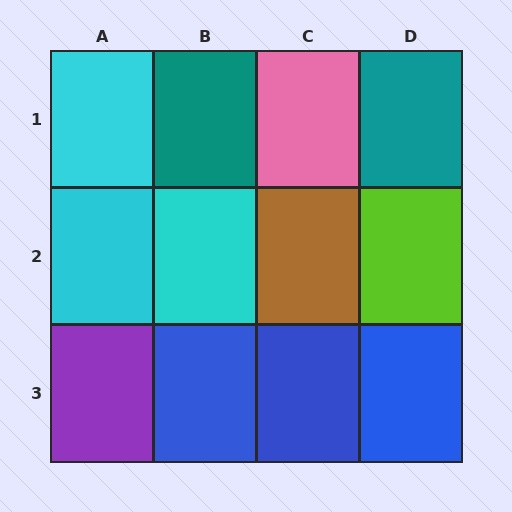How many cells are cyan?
3 cells are cyan.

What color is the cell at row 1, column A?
Cyan.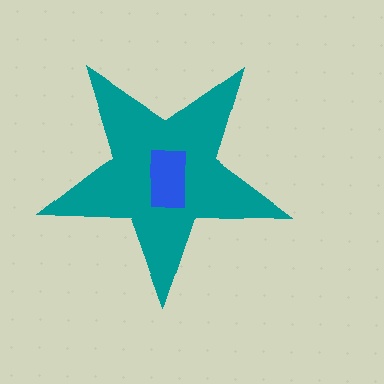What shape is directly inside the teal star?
The blue rectangle.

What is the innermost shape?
The blue rectangle.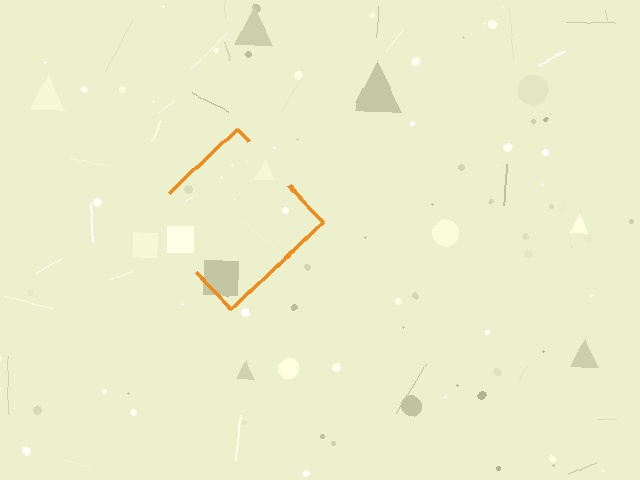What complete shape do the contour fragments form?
The contour fragments form a diamond.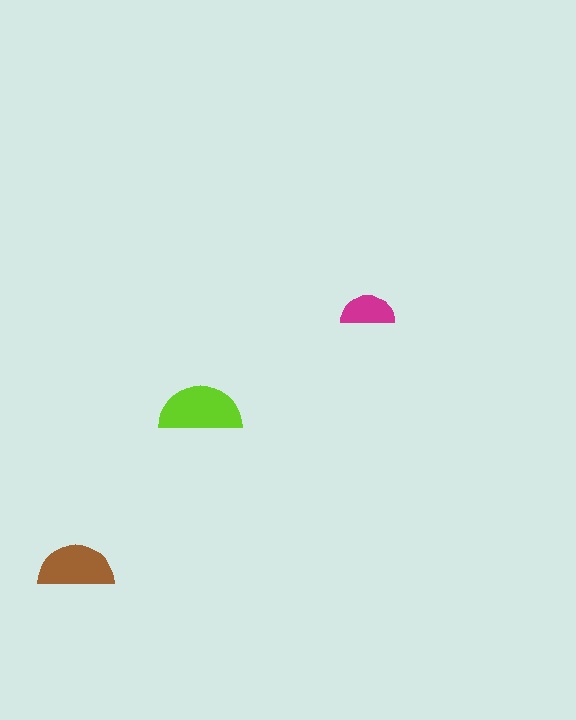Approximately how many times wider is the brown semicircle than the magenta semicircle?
About 1.5 times wider.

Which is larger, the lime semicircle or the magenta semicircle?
The lime one.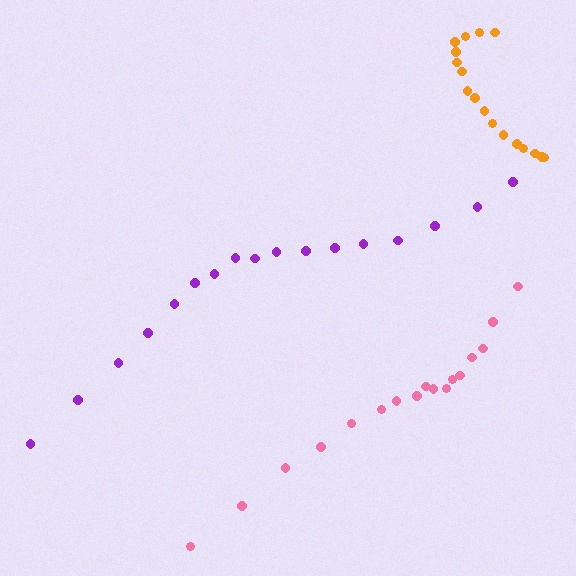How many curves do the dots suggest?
There are 3 distinct paths.